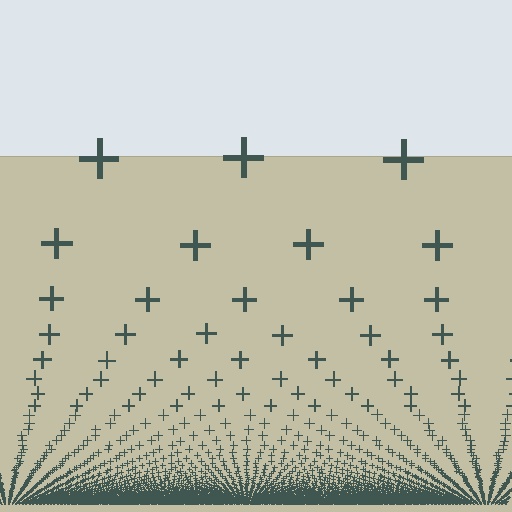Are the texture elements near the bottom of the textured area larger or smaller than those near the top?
Smaller. The gradient is inverted — elements near the bottom are smaller and denser.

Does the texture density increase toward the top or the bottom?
Density increases toward the bottom.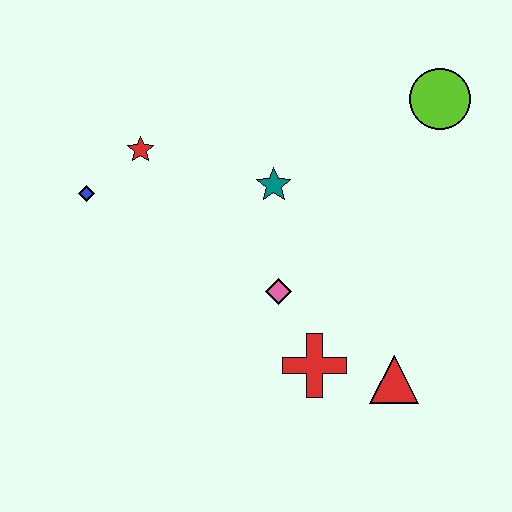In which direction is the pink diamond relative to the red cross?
The pink diamond is above the red cross.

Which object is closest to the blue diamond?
The red star is closest to the blue diamond.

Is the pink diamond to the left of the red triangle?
Yes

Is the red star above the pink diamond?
Yes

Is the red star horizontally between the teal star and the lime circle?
No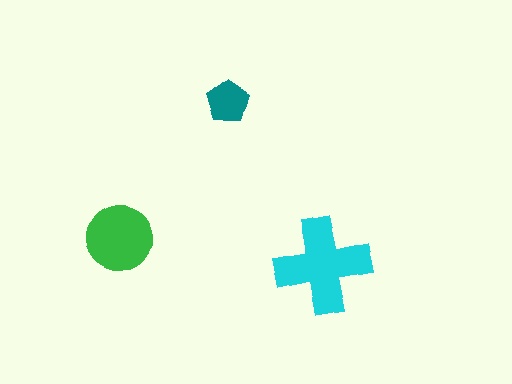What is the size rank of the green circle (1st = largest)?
2nd.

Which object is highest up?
The teal pentagon is topmost.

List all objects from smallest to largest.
The teal pentagon, the green circle, the cyan cross.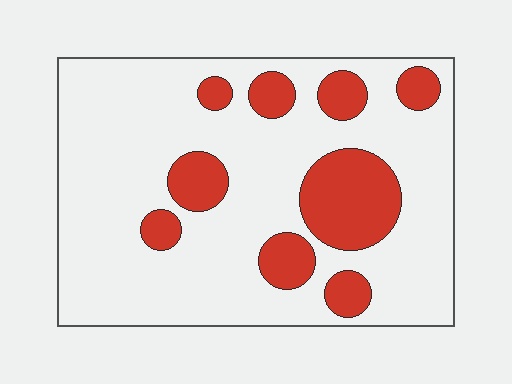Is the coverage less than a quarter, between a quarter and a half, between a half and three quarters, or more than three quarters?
Less than a quarter.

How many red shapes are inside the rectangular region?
9.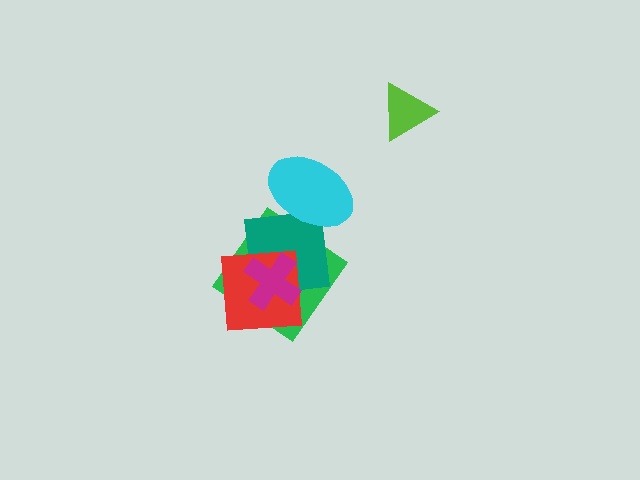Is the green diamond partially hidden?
Yes, it is partially covered by another shape.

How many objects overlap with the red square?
3 objects overlap with the red square.